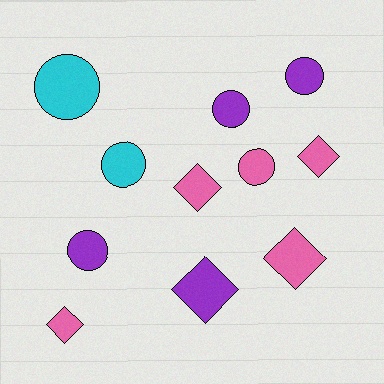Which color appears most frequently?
Pink, with 5 objects.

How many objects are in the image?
There are 11 objects.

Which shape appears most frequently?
Circle, with 6 objects.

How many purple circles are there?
There are 3 purple circles.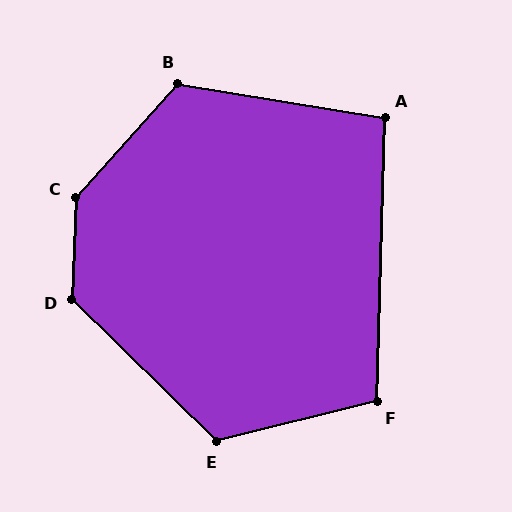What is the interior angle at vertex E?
Approximately 122 degrees (obtuse).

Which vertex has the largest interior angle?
C, at approximately 141 degrees.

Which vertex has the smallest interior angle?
A, at approximately 98 degrees.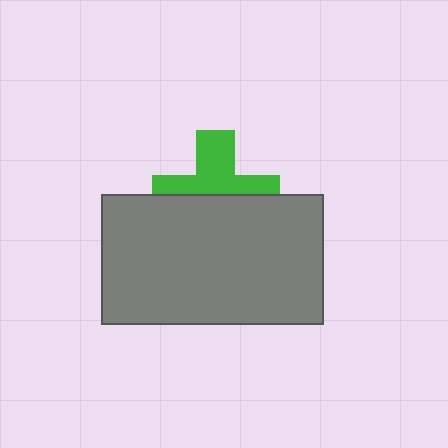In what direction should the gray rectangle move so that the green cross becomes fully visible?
The gray rectangle should move down. That is the shortest direction to clear the overlap and leave the green cross fully visible.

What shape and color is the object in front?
The object in front is a gray rectangle.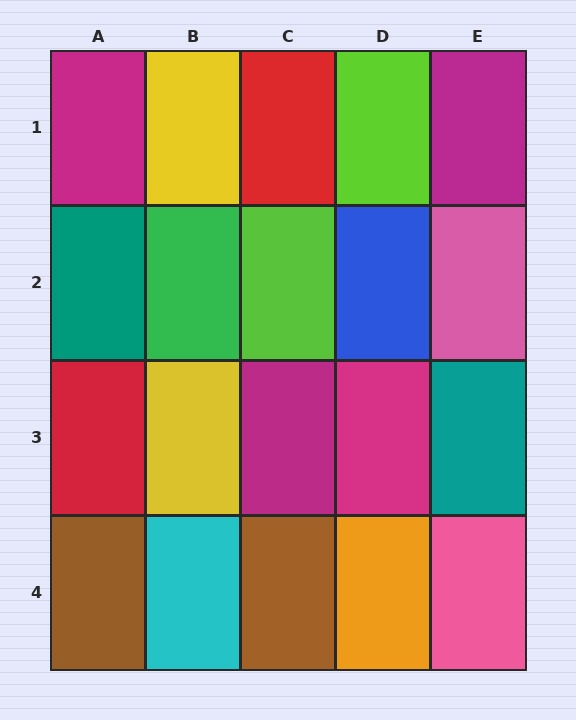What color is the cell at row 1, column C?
Red.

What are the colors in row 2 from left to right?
Teal, green, lime, blue, pink.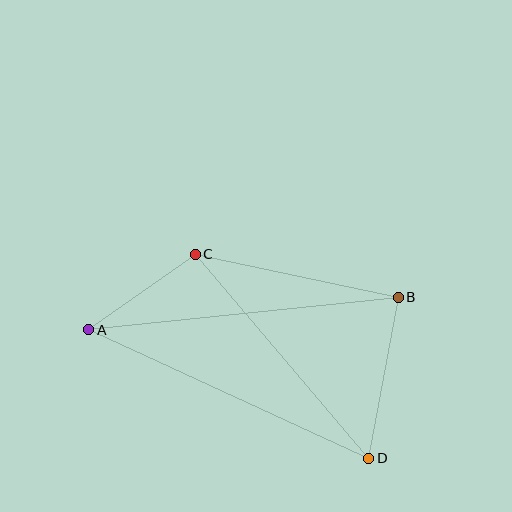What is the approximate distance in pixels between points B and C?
The distance between B and C is approximately 208 pixels.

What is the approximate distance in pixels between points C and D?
The distance between C and D is approximately 268 pixels.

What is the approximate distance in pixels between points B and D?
The distance between B and D is approximately 164 pixels.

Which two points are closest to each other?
Points A and C are closest to each other.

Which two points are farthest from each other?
Points A and B are farthest from each other.